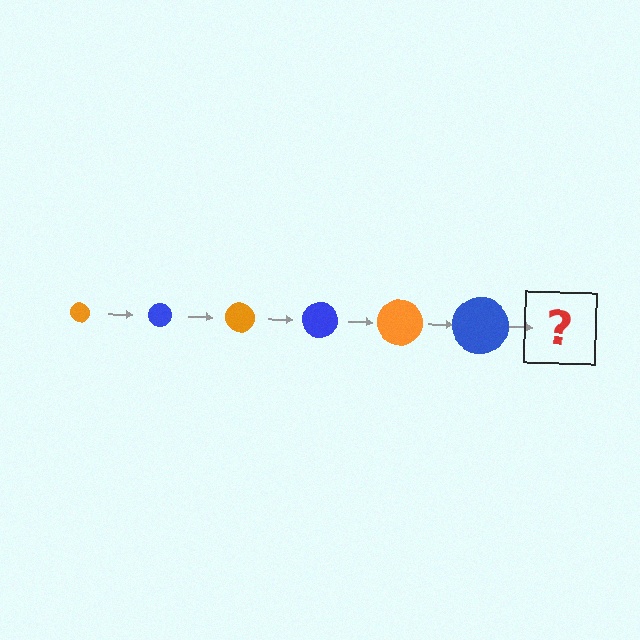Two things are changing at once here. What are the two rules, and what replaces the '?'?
The two rules are that the circle grows larger each step and the color cycles through orange and blue. The '?' should be an orange circle, larger than the previous one.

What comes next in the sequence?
The next element should be an orange circle, larger than the previous one.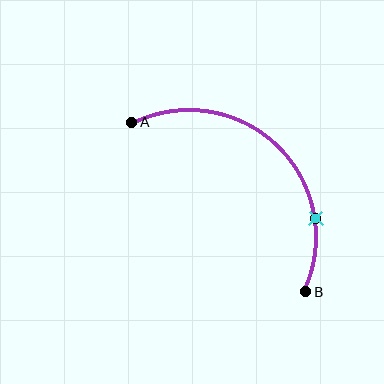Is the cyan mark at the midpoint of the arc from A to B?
No. The cyan mark lies on the arc but is closer to endpoint B. The arc midpoint would be at the point on the curve equidistant along the arc from both A and B.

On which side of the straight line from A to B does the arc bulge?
The arc bulges above and to the right of the straight line connecting A and B.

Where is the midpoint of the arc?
The arc midpoint is the point on the curve farthest from the straight line joining A and B. It sits above and to the right of that line.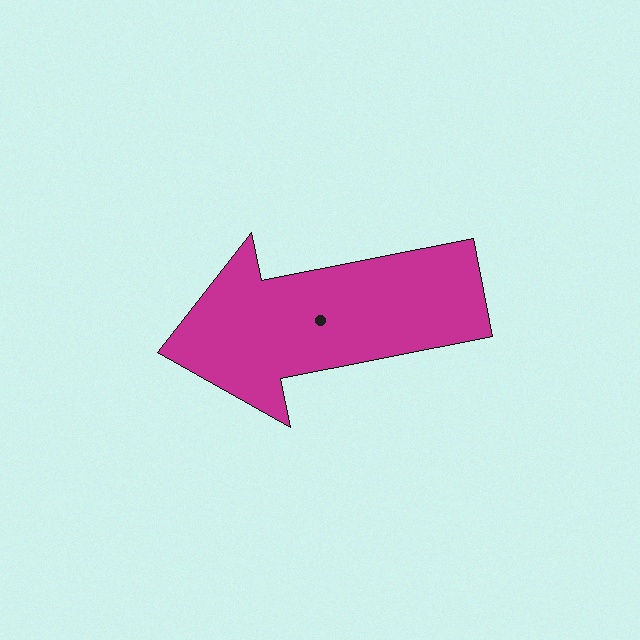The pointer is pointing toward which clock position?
Roughly 9 o'clock.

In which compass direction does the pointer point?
West.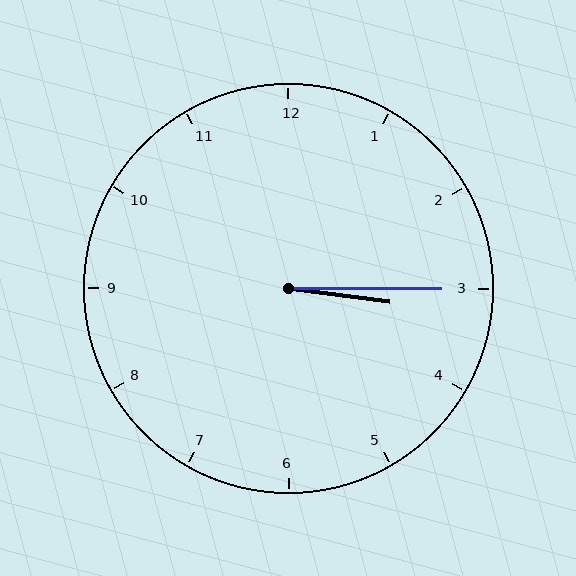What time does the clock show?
3:15.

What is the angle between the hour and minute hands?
Approximately 8 degrees.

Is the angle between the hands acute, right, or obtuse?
It is acute.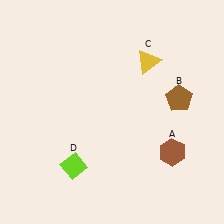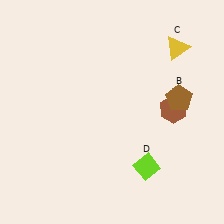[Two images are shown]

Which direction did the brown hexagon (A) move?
The brown hexagon (A) moved up.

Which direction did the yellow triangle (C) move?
The yellow triangle (C) moved right.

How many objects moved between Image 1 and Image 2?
3 objects moved between the two images.